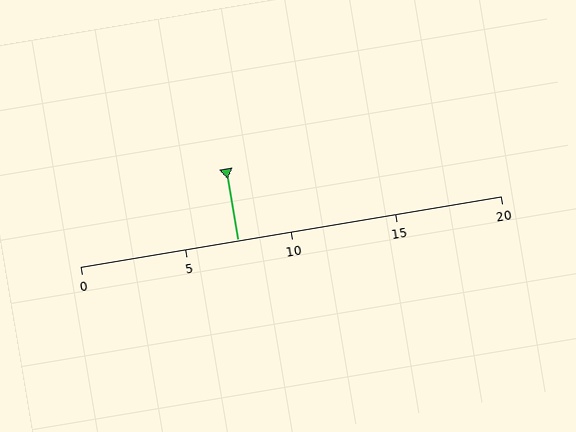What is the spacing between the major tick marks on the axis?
The major ticks are spaced 5 apart.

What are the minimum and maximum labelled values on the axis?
The axis runs from 0 to 20.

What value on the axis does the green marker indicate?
The marker indicates approximately 7.5.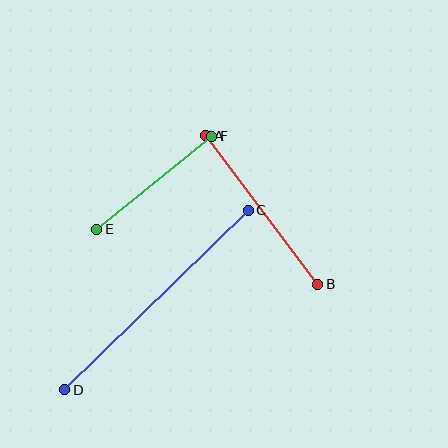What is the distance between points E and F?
The distance is approximately 148 pixels.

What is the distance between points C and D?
The distance is approximately 257 pixels.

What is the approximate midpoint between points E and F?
The midpoint is at approximately (154, 183) pixels.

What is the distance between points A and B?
The distance is approximately 186 pixels.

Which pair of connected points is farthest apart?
Points C and D are farthest apart.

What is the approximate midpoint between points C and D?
The midpoint is at approximately (157, 300) pixels.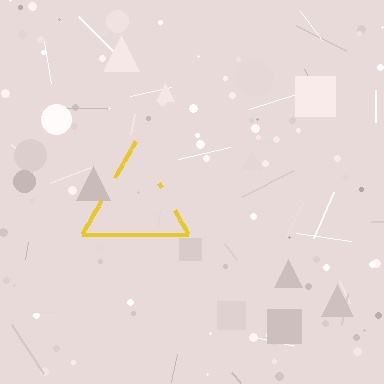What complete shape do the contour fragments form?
The contour fragments form a triangle.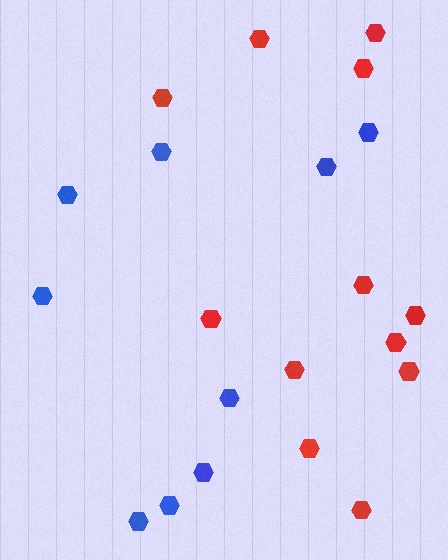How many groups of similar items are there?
There are 2 groups: one group of blue hexagons (9) and one group of red hexagons (12).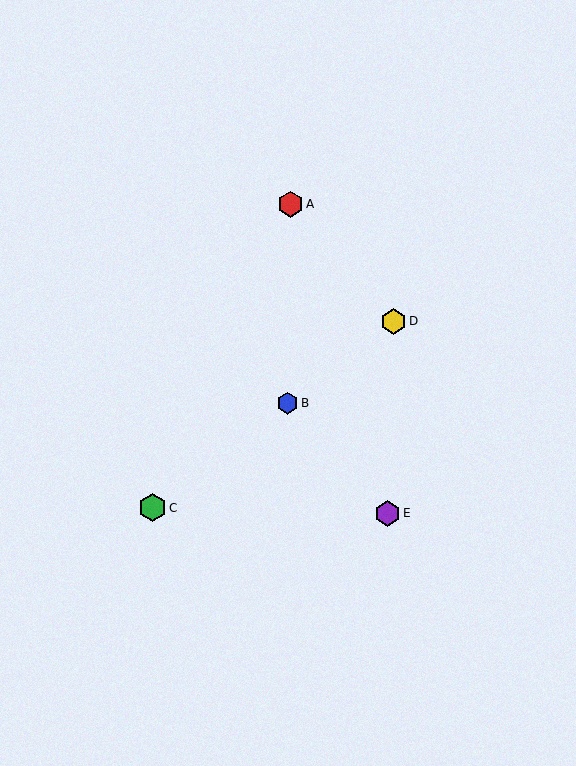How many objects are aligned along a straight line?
3 objects (B, C, D) are aligned along a straight line.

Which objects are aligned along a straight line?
Objects B, C, D are aligned along a straight line.